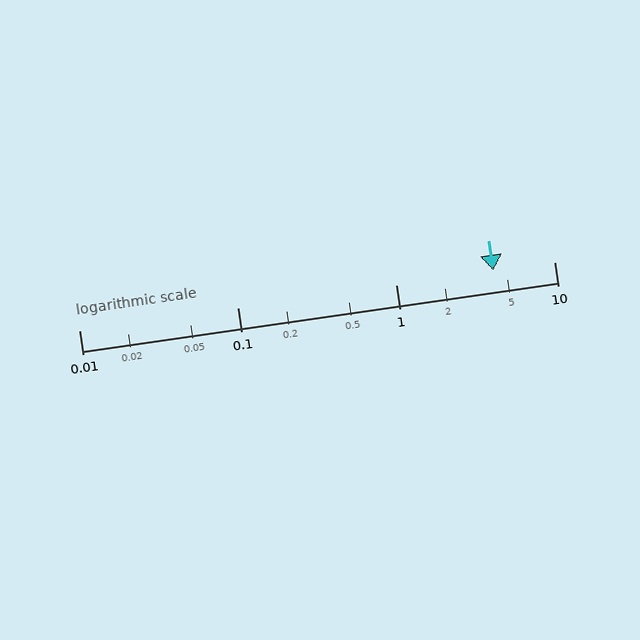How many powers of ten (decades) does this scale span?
The scale spans 3 decades, from 0.01 to 10.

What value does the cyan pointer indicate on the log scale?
The pointer indicates approximately 4.1.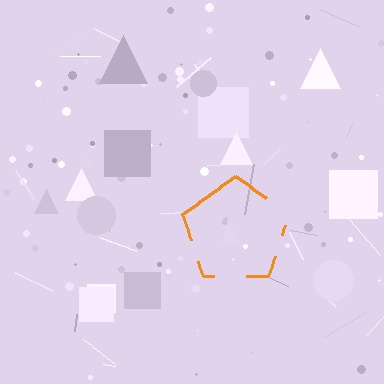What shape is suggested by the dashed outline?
The dashed outline suggests a pentagon.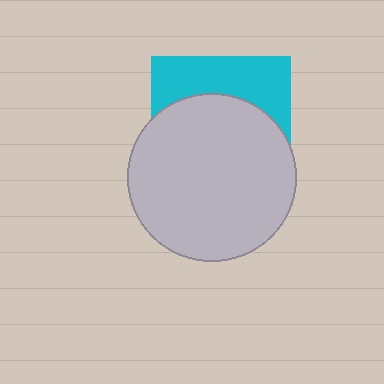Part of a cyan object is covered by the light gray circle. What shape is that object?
It is a square.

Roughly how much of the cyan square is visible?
A small part of it is visible (roughly 35%).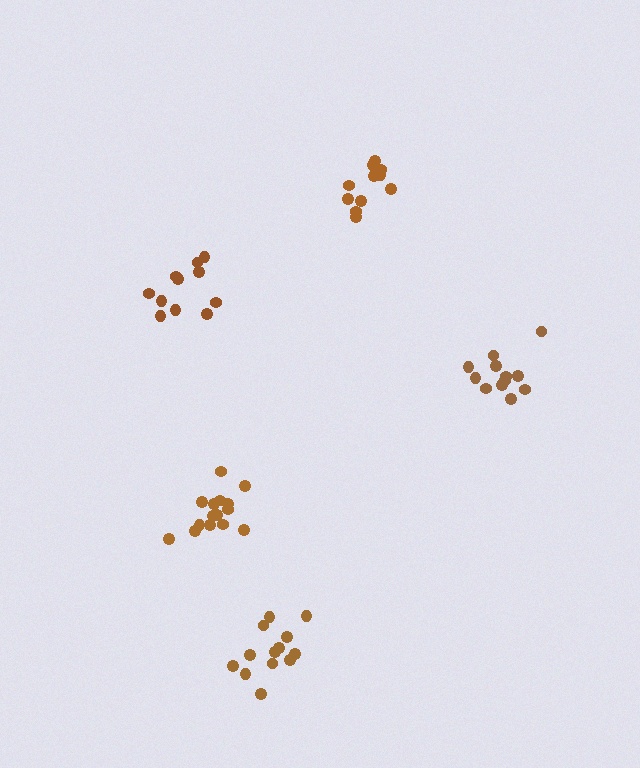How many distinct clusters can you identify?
There are 5 distinct clusters.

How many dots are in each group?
Group 1: 11 dots, Group 2: 12 dots, Group 3: 12 dots, Group 4: 15 dots, Group 5: 13 dots (63 total).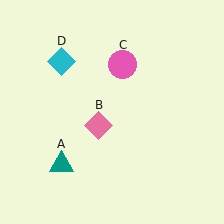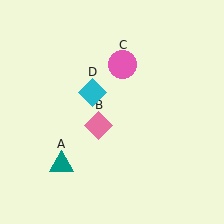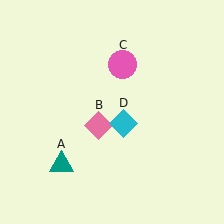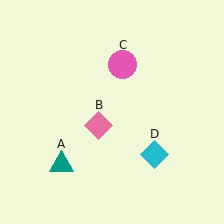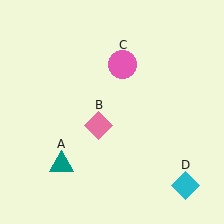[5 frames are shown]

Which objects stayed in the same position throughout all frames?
Teal triangle (object A) and pink diamond (object B) and pink circle (object C) remained stationary.